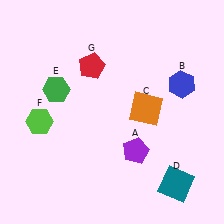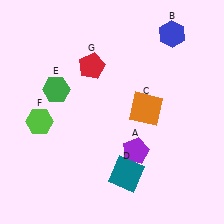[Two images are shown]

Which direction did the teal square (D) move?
The teal square (D) moved left.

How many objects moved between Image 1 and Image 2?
2 objects moved between the two images.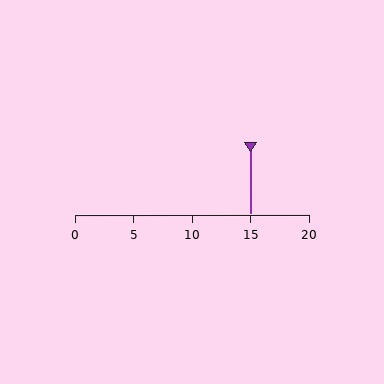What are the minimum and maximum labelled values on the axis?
The axis runs from 0 to 20.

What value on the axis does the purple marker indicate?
The marker indicates approximately 15.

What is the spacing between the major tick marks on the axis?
The major ticks are spaced 5 apart.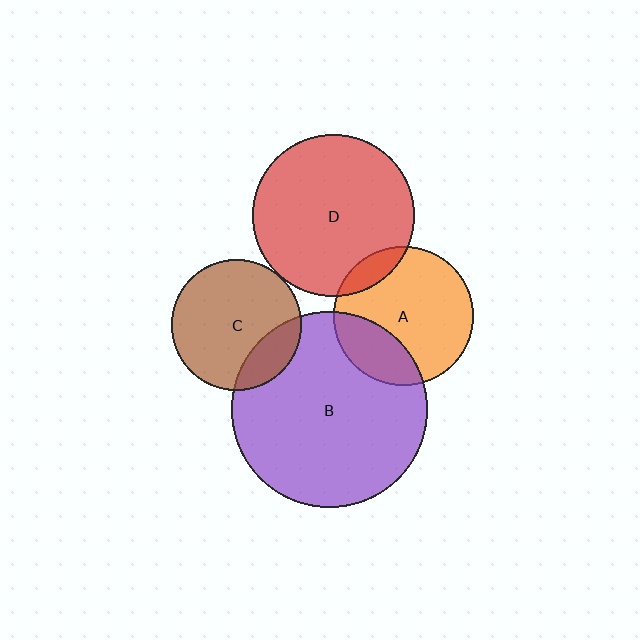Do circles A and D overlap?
Yes.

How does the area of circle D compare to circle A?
Approximately 1.4 times.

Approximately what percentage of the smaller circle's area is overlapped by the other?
Approximately 10%.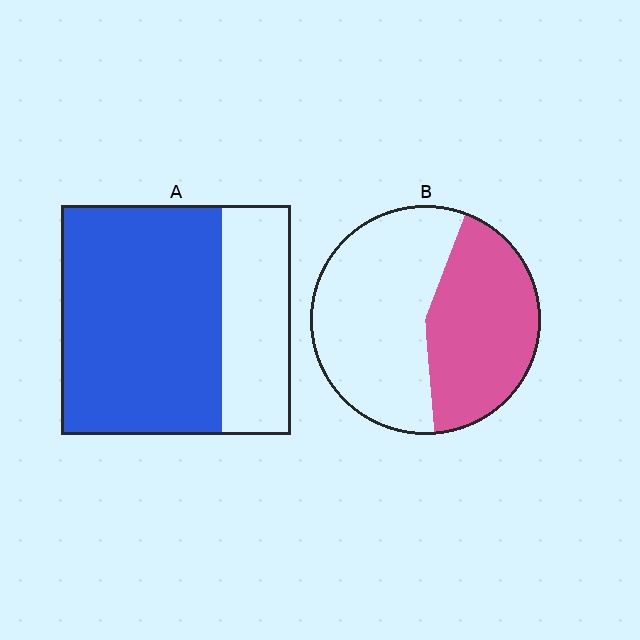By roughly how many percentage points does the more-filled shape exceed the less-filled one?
By roughly 25 percentage points (A over B).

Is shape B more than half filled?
No.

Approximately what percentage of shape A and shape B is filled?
A is approximately 70% and B is approximately 45%.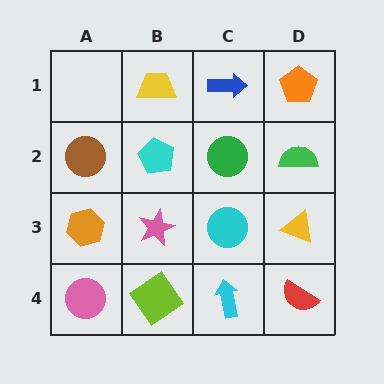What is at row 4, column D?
A red semicircle.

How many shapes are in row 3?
4 shapes.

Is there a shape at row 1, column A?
No, that cell is empty.